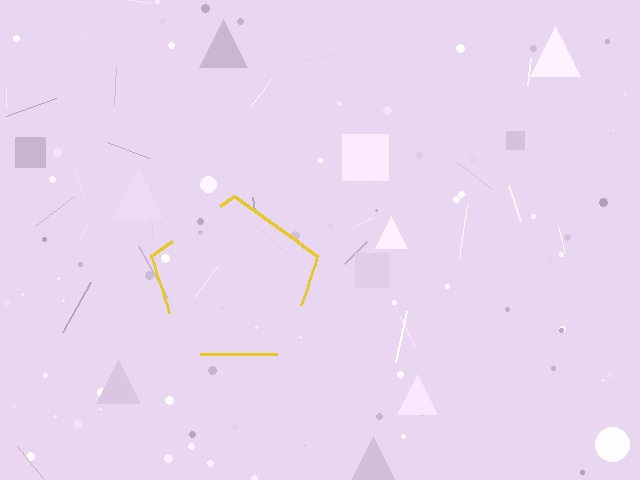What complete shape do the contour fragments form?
The contour fragments form a pentagon.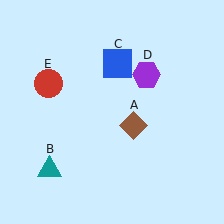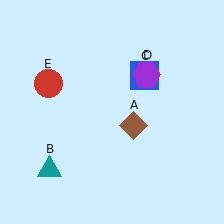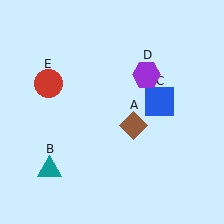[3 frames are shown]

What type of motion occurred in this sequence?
The blue square (object C) rotated clockwise around the center of the scene.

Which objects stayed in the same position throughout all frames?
Brown diamond (object A) and teal triangle (object B) and purple hexagon (object D) and red circle (object E) remained stationary.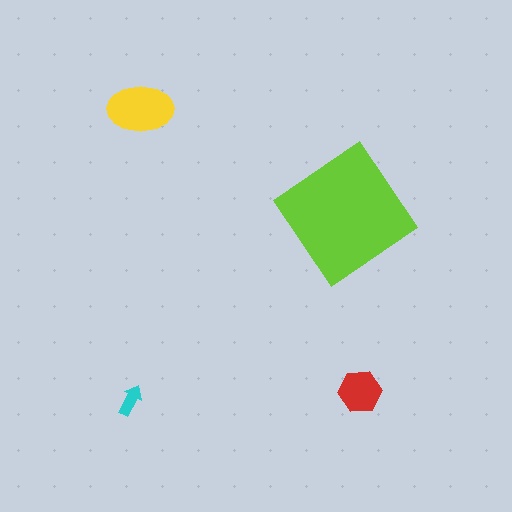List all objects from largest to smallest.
The lime diamond, the yellow ellipse, the red hexagon, the cyan arrow.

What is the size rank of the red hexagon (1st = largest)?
3rd.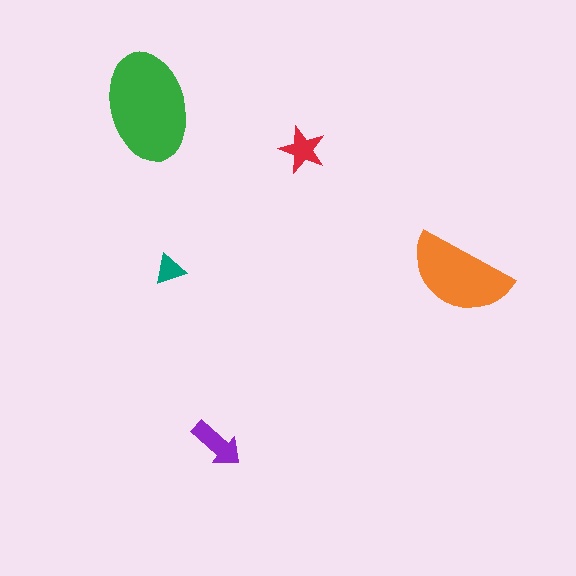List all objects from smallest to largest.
The teal triangle, the red star, the purple arrow, the orange semicircle, the green ellipse.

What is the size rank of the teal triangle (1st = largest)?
5th.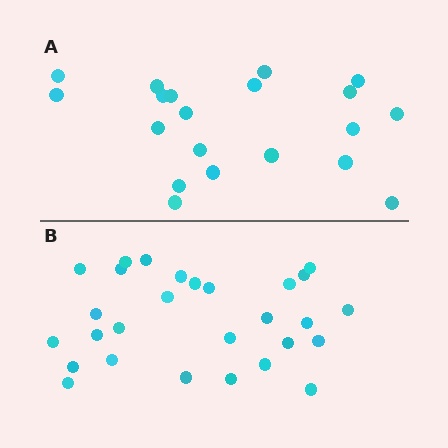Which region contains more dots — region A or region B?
Region B (the bottom region) has more dots.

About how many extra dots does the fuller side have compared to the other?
Region B has roughly 8 or so more dots than region A.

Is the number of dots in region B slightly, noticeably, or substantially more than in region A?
Region B has noticeably more, but not dramatically so. The ratio is roughly 1.4 to 1.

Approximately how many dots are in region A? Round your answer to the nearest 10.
About 20 dots.